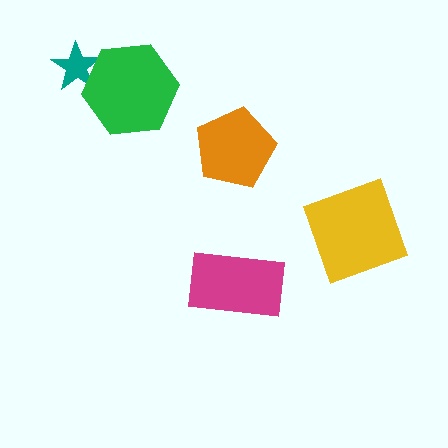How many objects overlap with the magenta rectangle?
0 objects overlap with the magenta rectangle.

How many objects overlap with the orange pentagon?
0 objects overlap with the orange pentagon.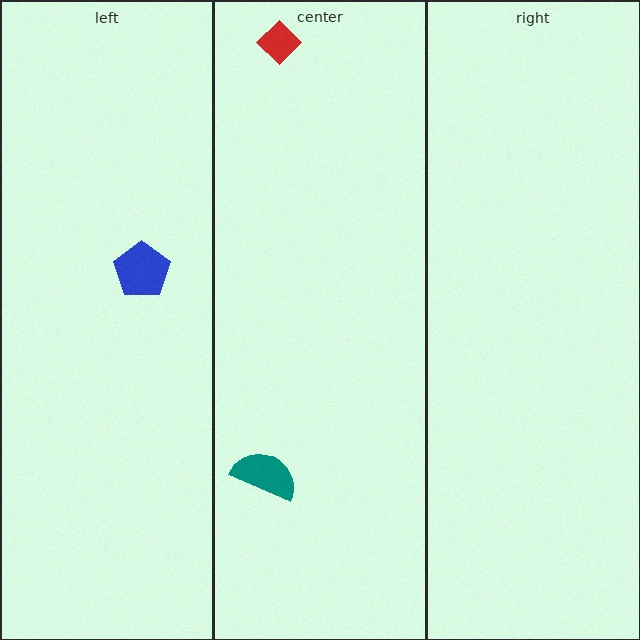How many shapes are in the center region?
2.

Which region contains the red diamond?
The center region.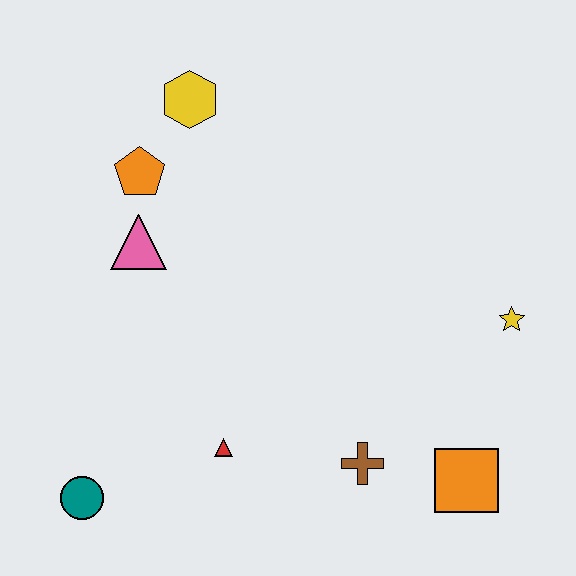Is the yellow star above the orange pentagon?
No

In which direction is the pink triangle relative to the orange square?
The pink triangle is to the left of the orange square.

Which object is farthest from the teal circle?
The yellow star is farthest from the teal circle.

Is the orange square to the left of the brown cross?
No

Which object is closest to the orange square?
The brown cross is closest to the orange square.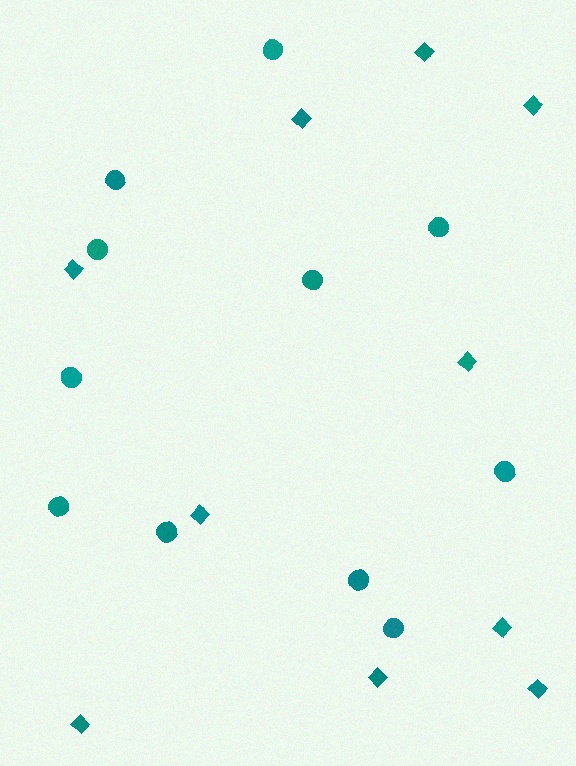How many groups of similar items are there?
There are 2 groups: one group of diamonds (10) and one group of circles (11).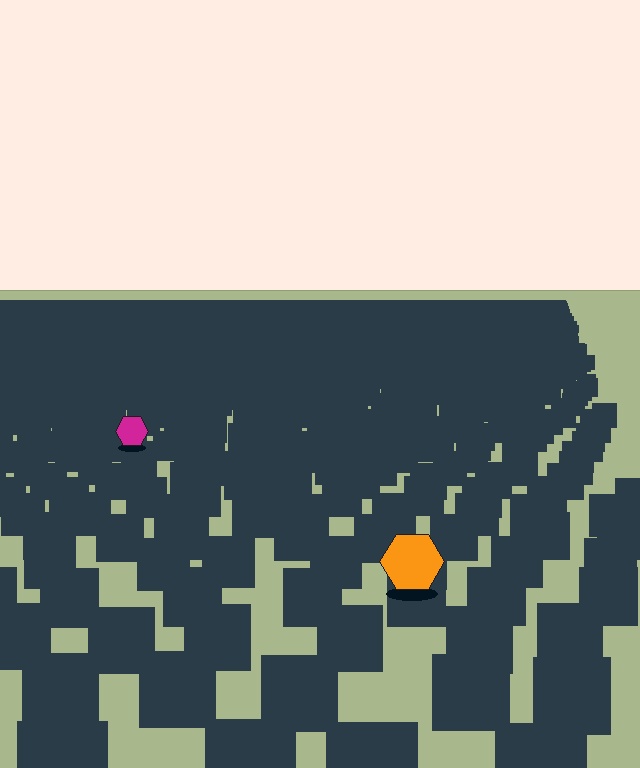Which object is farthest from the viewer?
The magenta hexagon is farthest from the viewer. It appears smaller and the ground texture around it is denser.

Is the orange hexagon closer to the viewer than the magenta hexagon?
Yes. The orange hexagon is closer — you can tell from the texture gradient: the ground texture is coarser near it.